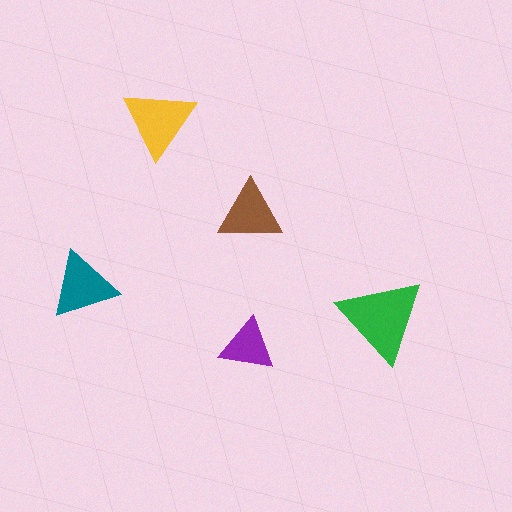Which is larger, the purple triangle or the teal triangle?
The teal one.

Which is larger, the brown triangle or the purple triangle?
The brown one.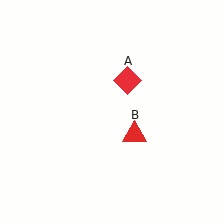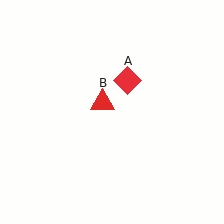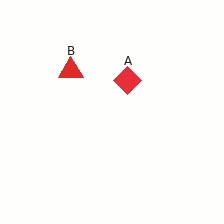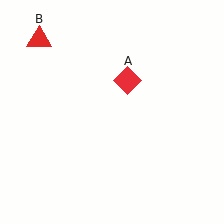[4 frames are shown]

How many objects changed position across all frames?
1 object changed position: red triangle (object B).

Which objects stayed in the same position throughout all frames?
Red diamond (object A) remained stationary.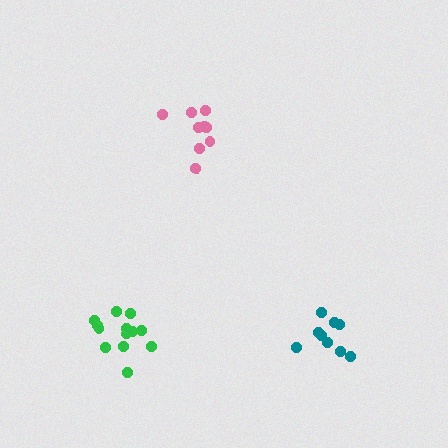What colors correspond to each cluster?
The clusters are colored: teal, pink, green.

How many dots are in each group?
Group 1: 9 dots, Group 2: 9 dots, Group 3: 13 dots (31 total).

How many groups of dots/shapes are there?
There are 3 groups.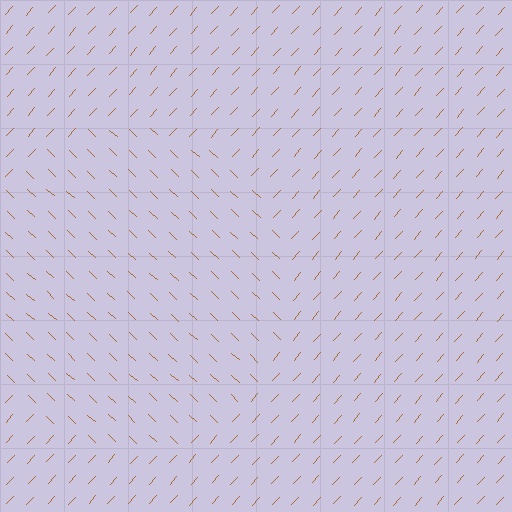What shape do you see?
I see a circle.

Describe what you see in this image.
The image is filled with small brown line segments. A circle region in the image has lines oriented differently from the surrounding lines, creating a visible texture boundary.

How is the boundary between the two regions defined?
The boundary is defined purely by a change in line orientation (approximately 89 degrees difference). All lines are the same color and thickness.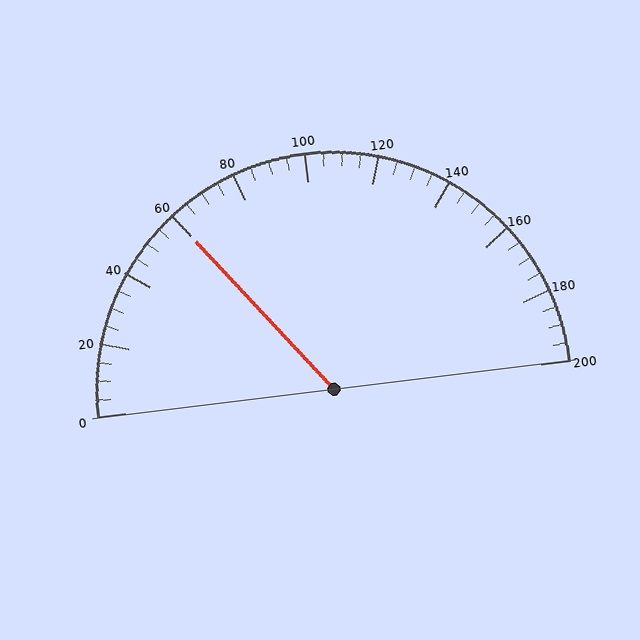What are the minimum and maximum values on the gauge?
The gauge ranges from 0 to 200.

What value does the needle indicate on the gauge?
The needle indicates approximately 60.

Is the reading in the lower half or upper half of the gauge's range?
The reading is in the lower half of the range (0 to 200).